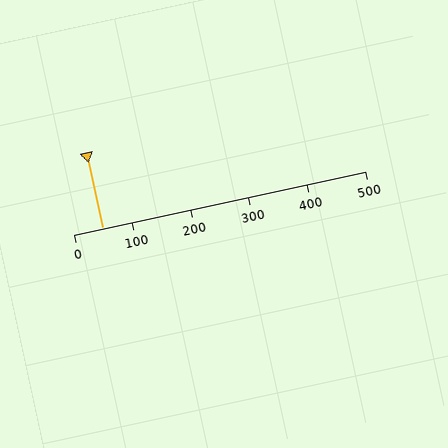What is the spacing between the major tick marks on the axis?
The major ticks are spaced 100 apart.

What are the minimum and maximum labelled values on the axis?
The axis runs from 0 to 500.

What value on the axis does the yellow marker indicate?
The marker indicates approximately 50.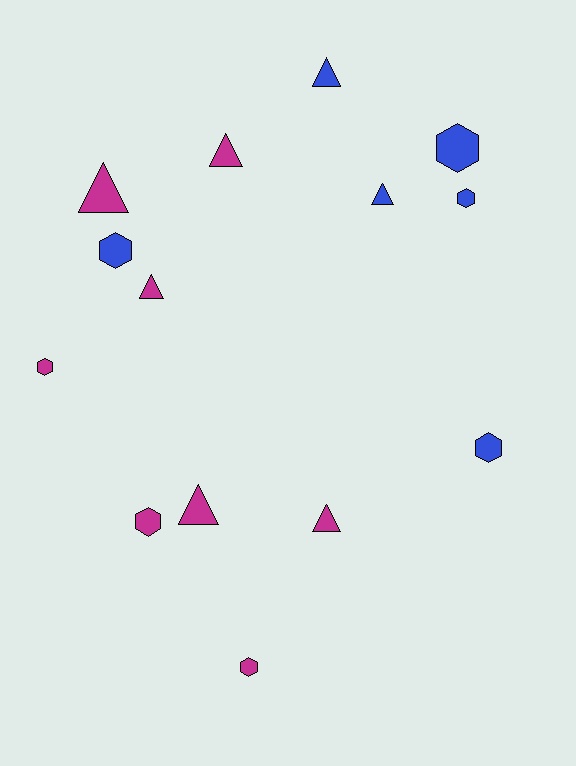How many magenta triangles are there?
There are 5 magenta triangles.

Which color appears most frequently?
Magenta, with 8 objects.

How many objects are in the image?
There are 14 objects.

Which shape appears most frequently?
Triangle, with 7 objects.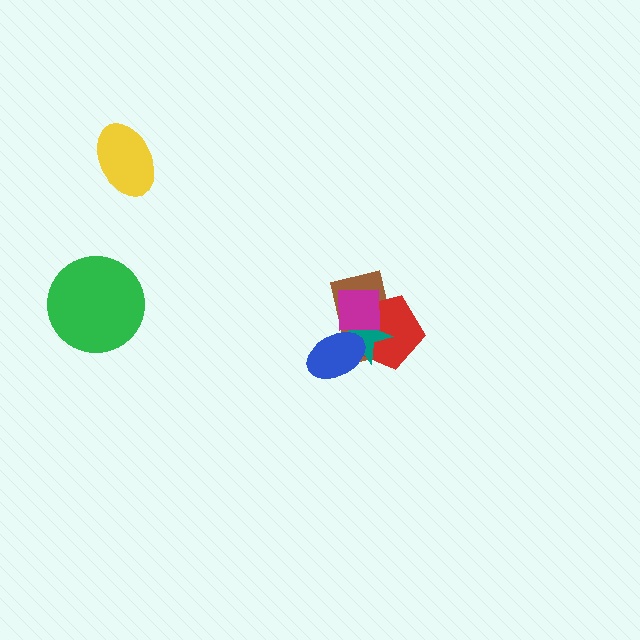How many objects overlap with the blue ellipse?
4 objects overlap with the blue ellipse.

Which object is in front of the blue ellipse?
The magenta square is in front of the blue ellipse.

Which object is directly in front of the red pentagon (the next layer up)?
The teal star is directly in front of the red pentagon.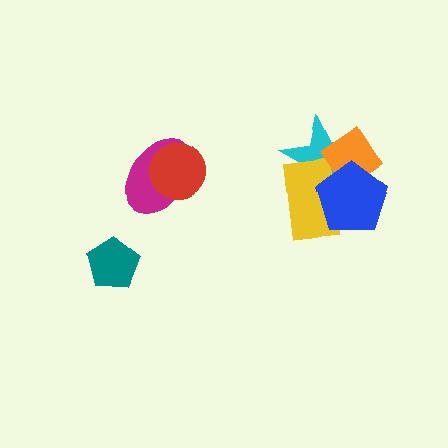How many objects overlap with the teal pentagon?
0 objects overlap with the teal pentagon.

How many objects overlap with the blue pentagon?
3 objects overlap with the blue pentagon.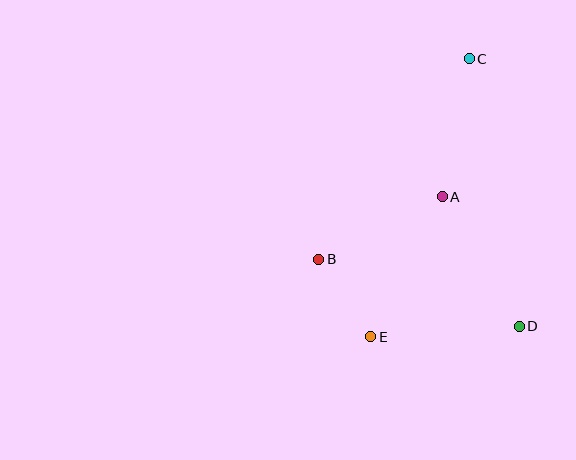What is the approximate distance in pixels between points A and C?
The distance between A and C is approximately 141 pixels.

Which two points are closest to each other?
Points B and E are closest to each other.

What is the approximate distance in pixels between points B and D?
The distance between B and D is approximately 212 pixels.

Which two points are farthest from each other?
Points C and E are farthest from each other.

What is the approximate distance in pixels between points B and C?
The distance between B and C is approximately 251 pixels.